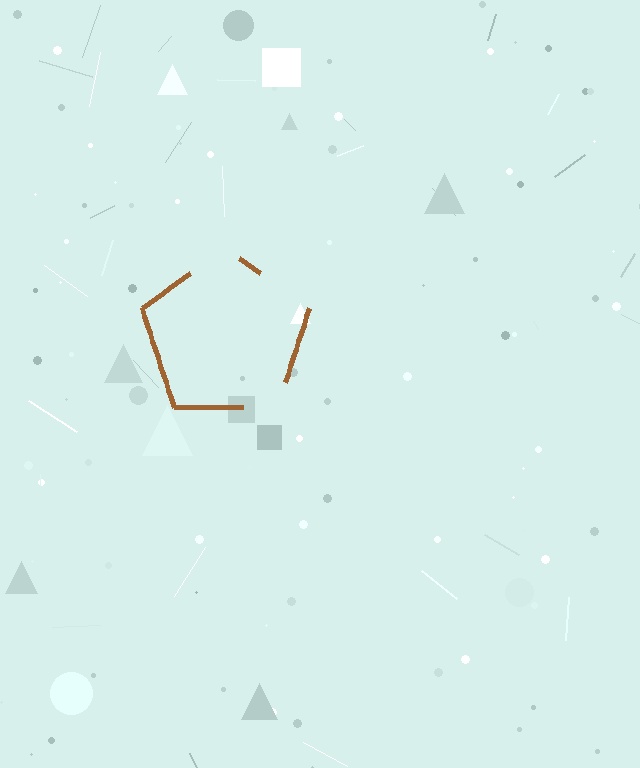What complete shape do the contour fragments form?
The contour fragments form a pentagon.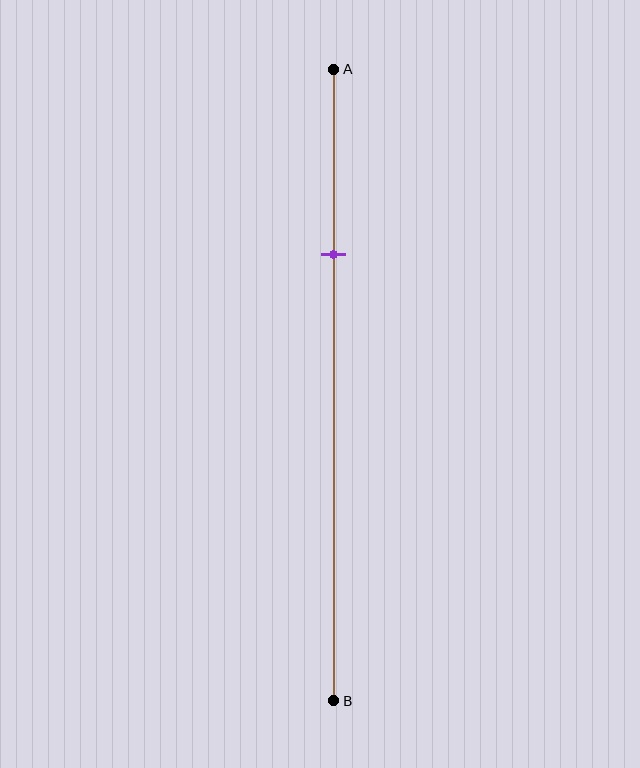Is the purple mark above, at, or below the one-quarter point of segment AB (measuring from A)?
The purple mark is below the one-quarter point of segment AB.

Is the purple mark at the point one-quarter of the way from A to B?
No, the mark is at about 30% from A, not at the 25% one-quarter point.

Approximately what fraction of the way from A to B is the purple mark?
The purple mark is approximately 30% of the way from A to B.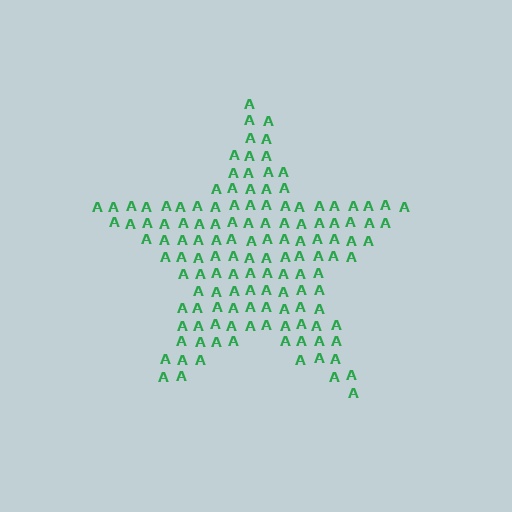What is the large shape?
The large shape is a star.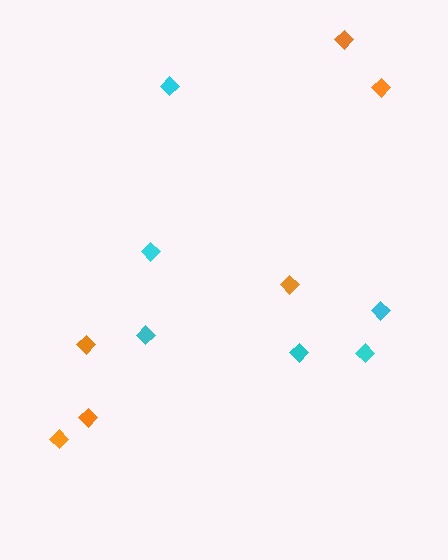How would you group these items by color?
There are 2 groups: one group of cyan diamonds (6) and one group of orange diamonds (6).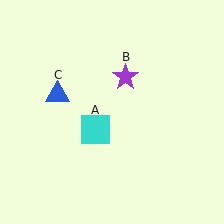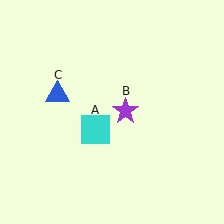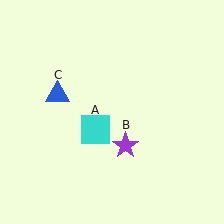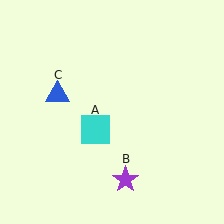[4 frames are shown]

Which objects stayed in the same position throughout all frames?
Cyan square (object A) and blue triangle (object C) remained stationary.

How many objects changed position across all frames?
1 object changed position: purple star (object B).